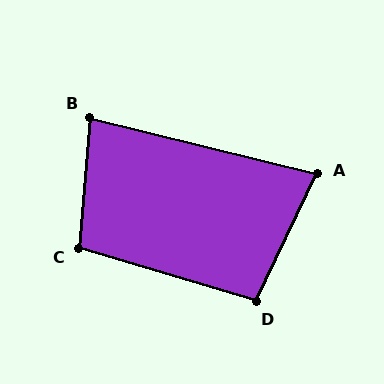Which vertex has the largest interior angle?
C, at approximately 102 degrees.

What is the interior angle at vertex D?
Approximately 99 degrees (obtuse).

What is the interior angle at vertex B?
Approximately 81 degrees (acute).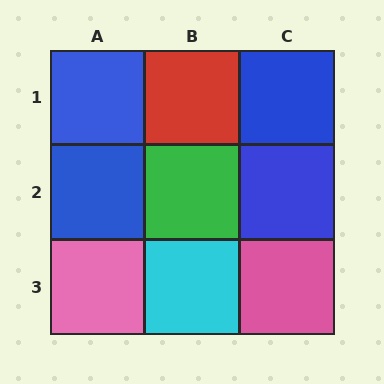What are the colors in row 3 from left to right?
Pink, cyan, pink.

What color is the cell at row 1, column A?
Blue.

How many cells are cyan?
1 cell is cyan.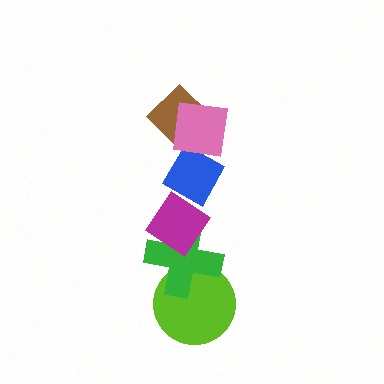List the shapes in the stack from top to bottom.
From top to bottom: the pink square, the brown diamond, the blue diamond, the magenta diamond, the green cross, the lime circle.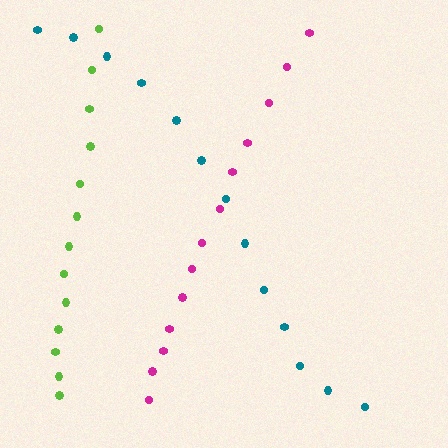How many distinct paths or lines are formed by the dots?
There are 3 distinct paths.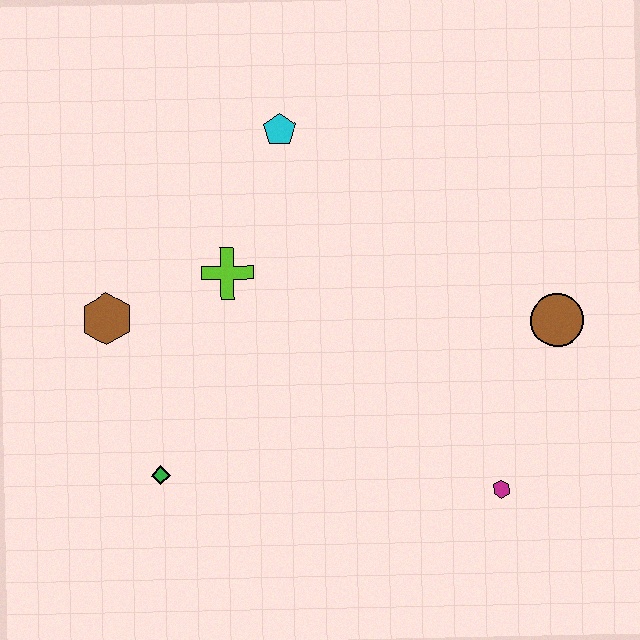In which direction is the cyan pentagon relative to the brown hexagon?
The cyan pentagon is above the brown hexagon.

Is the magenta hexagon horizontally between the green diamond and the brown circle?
Yes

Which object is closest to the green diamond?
The brown hexagon is closest to the green diamond.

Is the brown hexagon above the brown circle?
Yes